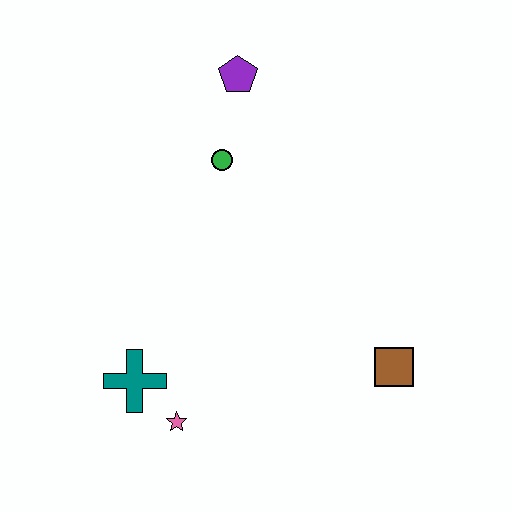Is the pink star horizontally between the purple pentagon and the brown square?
No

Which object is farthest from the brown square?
The purple pentagon is farthest from the brown square.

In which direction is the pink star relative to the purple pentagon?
The pink star is below the purple pentagon.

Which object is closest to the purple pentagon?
The green circle is closest to the purple pentagon.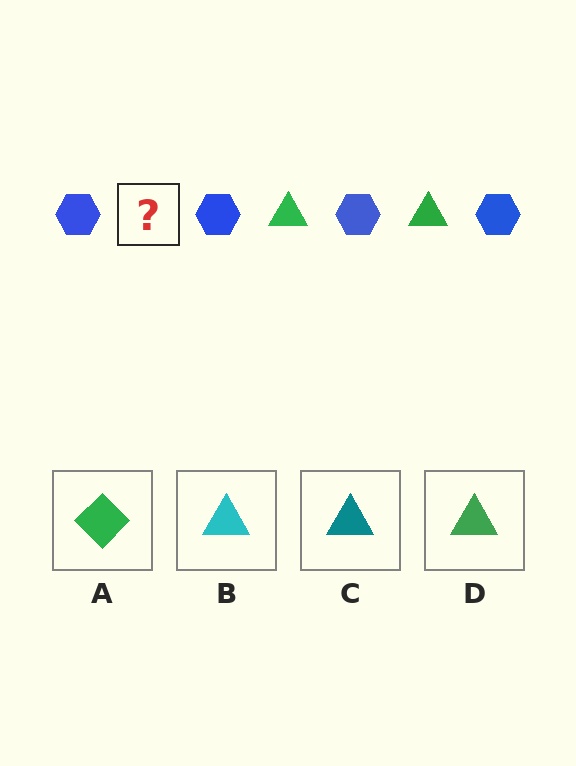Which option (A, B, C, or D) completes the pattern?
D.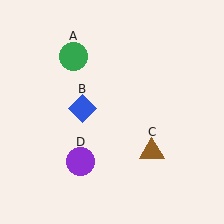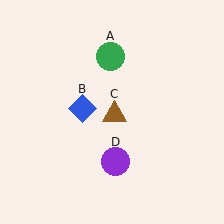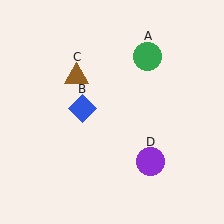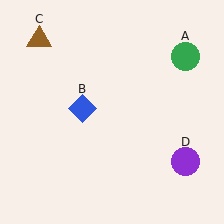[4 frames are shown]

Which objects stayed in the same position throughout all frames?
Blue diamond (object B) remained stationary.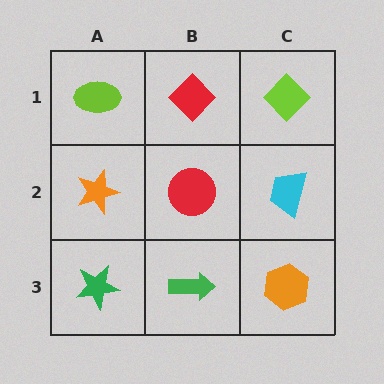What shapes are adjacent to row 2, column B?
A red diamond (row 1, column B), a green arrow (row 3, column B), an orange star (row 2, column A), a cyan trapezoid (row 2, column C).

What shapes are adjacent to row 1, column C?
A cyan trapezoid (row 2, column C), a red diamond (row 1, column B).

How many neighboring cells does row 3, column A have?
2.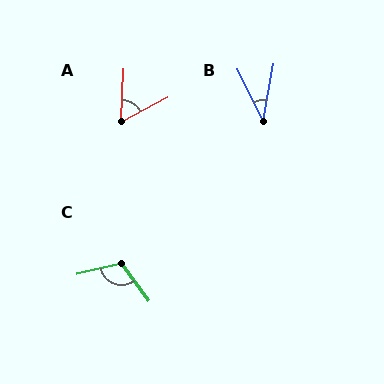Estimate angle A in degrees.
Approximately 60 degrees.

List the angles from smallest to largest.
B (37°), A (60°), C (113°).